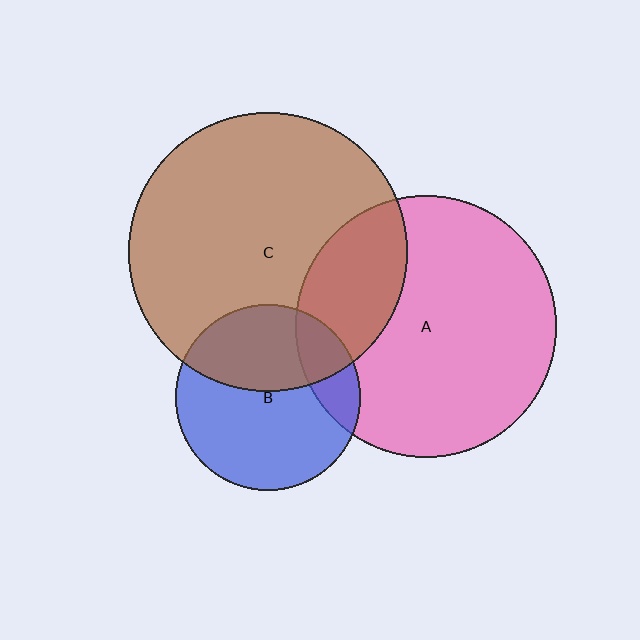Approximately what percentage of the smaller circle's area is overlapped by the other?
Approximately 25%.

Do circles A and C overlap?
Yes.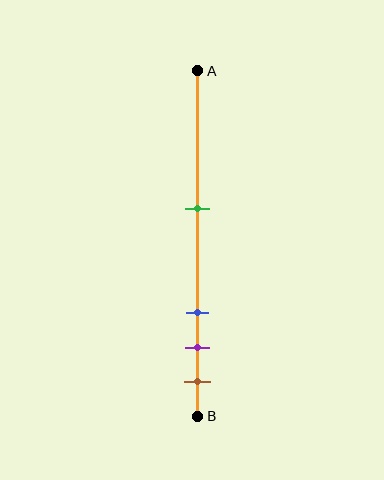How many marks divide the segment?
There are 4 marks dividing the segment.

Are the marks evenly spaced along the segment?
No, the marks are not evenly spaced.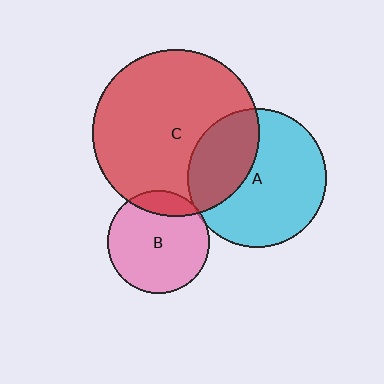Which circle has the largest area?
Circle C (red).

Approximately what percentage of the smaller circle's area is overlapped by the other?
Approximately 15%.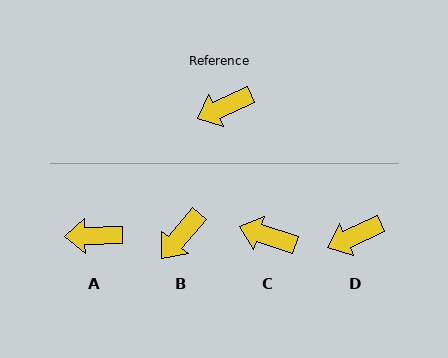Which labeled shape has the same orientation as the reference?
D.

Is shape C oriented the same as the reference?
No, it is off by about 42 degrees.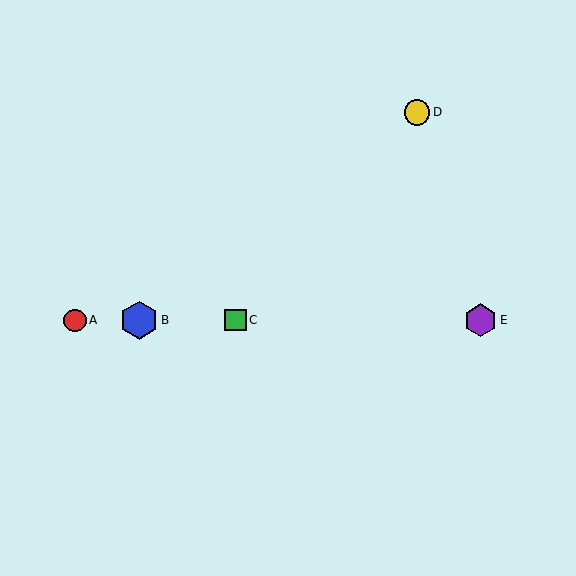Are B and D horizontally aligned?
No, B is at y≈320 and D is at y≈112.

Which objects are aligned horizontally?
Objects A, B, C, E are aligned horizontally.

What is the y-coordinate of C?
Object C is at y≈320.